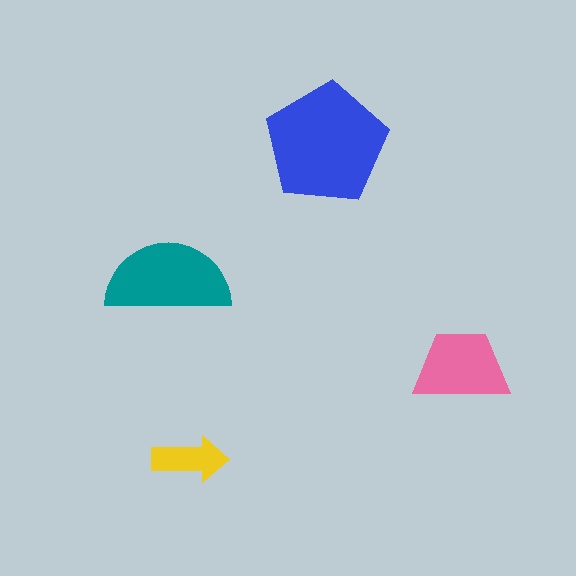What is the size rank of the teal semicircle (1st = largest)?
2nd.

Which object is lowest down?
The yellow arrow is bottommost.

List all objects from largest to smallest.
The blue pentagon, the teal semicircle, the pink trapezoid, the yellow arrow.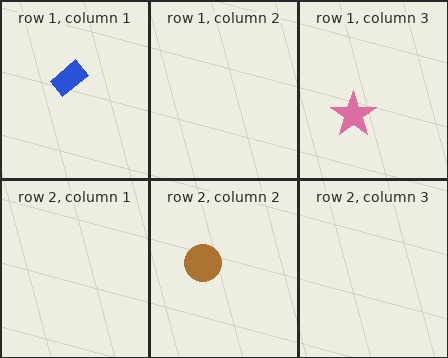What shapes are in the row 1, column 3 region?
The pink star.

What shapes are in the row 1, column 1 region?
The blue rectangle.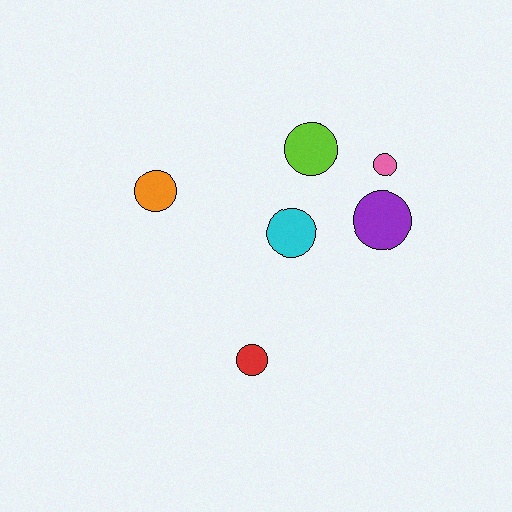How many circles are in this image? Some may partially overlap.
There are 6 circles.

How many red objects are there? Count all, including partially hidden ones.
There is 1 red object.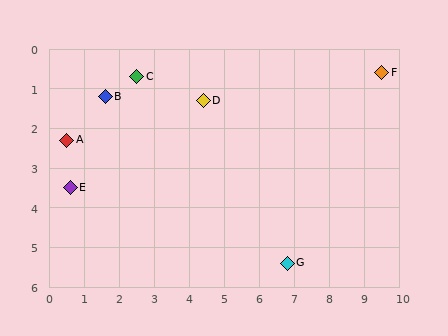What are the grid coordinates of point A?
Point A is at approximately (0.5, 2.3).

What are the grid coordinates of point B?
Point B is at approximately (1.6, 1.2).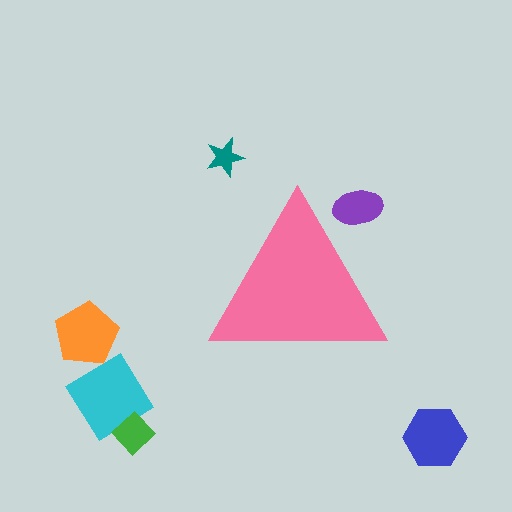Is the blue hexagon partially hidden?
No, the blue hexagon is fully visible.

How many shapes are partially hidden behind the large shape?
1 shape is partially hidden.